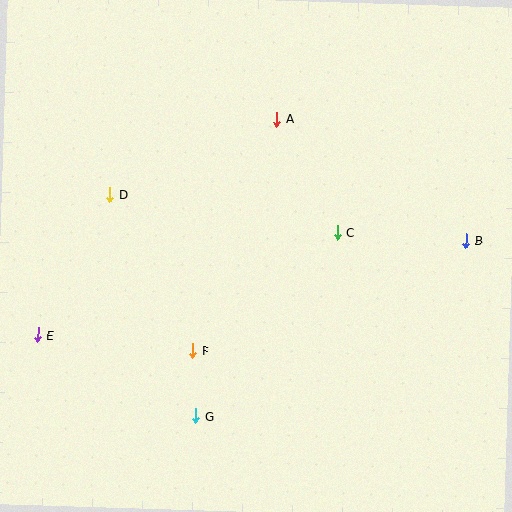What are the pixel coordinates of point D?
Point D is at (109, 195).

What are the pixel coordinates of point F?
Point F is at (193, 351).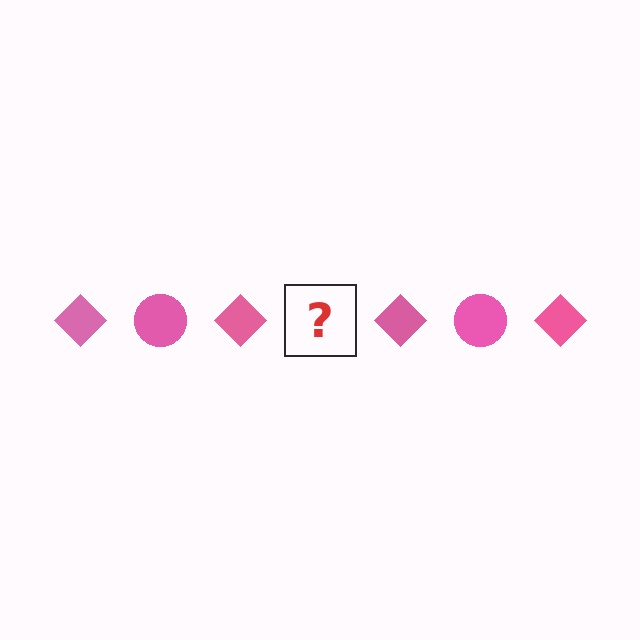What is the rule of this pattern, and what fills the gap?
The rule is that the pattern cycles through diamond, circle shapes in pink. The gap should be filled with a pink circle.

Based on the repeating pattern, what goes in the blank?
The blank should be a pink circle.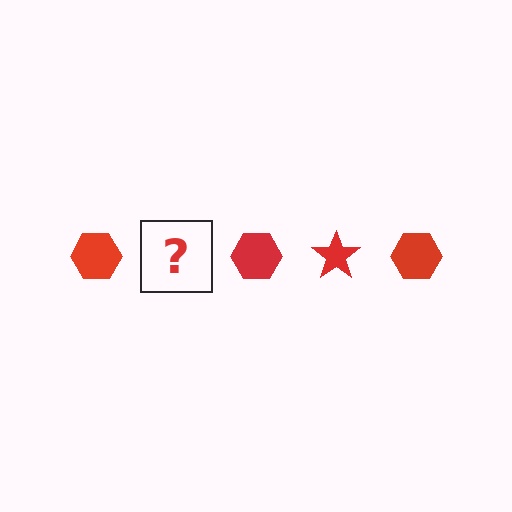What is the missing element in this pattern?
The missing element is a red star.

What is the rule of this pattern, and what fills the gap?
The rule is that the pattern cycles through hexagon, star shapes in red. The gap should be filled with a red star.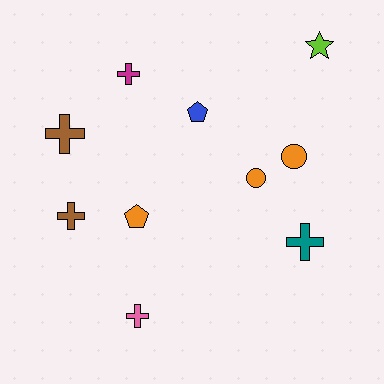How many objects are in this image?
There are 10 objects.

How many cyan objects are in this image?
There are no cyan objects.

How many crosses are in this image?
There are 5 crosses.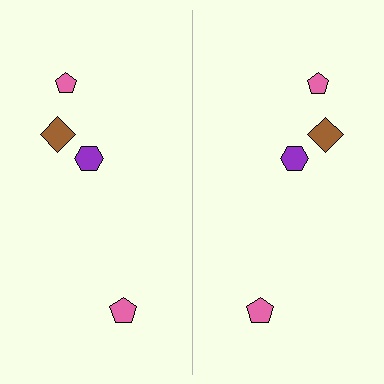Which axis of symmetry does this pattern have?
The pattern has a vertical axis of symmetry running through the center of the image.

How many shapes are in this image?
There are 8 shapes in this image.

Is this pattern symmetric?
Yes, this pattern has bilateral (reflection) symmetry.